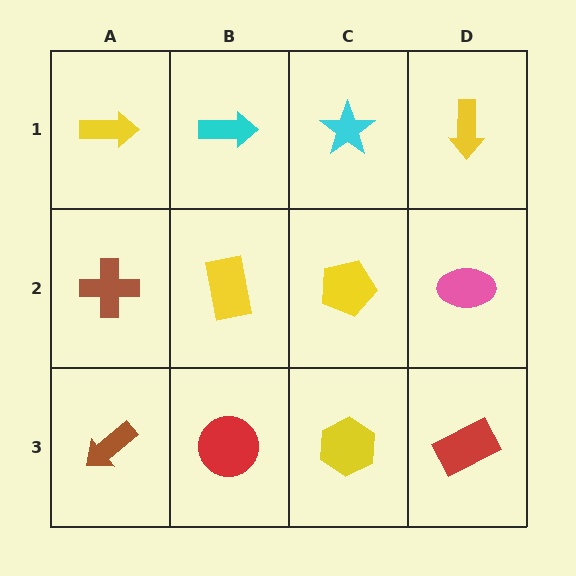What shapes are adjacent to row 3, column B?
A yellow rectangle (row 2, column B), a brown arrow (row 3, column A), a yellow hexagon (row 3, column C).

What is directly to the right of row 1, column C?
A yellow arrow.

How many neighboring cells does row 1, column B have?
3.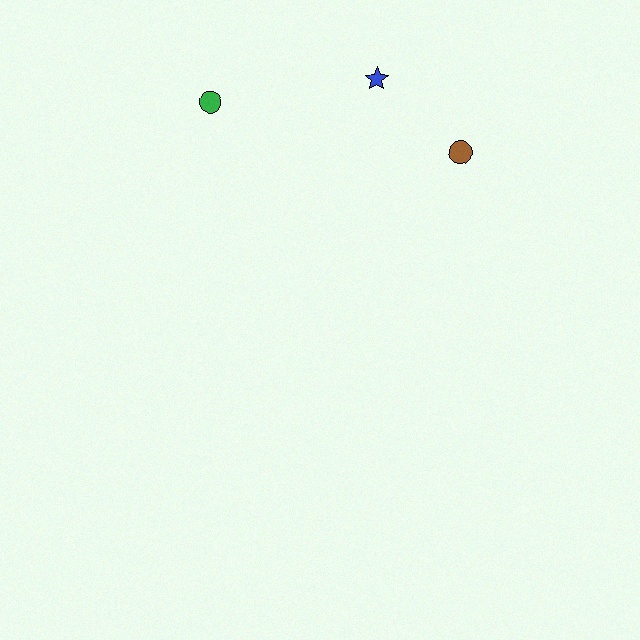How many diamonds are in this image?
There are no diamonds.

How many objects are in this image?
There are 3 objects.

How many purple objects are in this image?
There are no purple objects.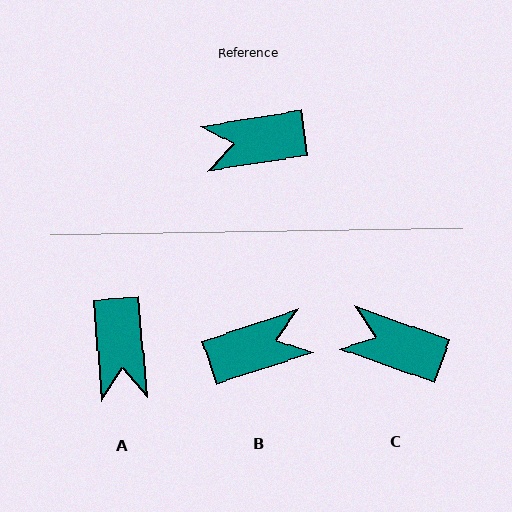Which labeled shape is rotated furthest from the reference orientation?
B, about 171 degrees away.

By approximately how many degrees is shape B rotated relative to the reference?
Approximately 171 degrees clockwise.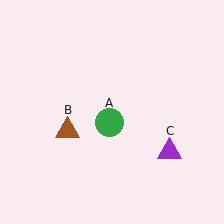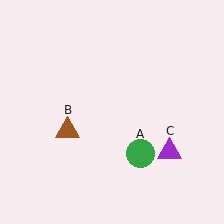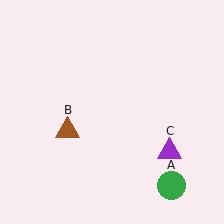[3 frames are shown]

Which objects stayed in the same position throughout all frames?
Brown triangle (object B) and purple triangle (object C) remained stationary.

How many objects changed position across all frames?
1 object changed position: green circle (object A).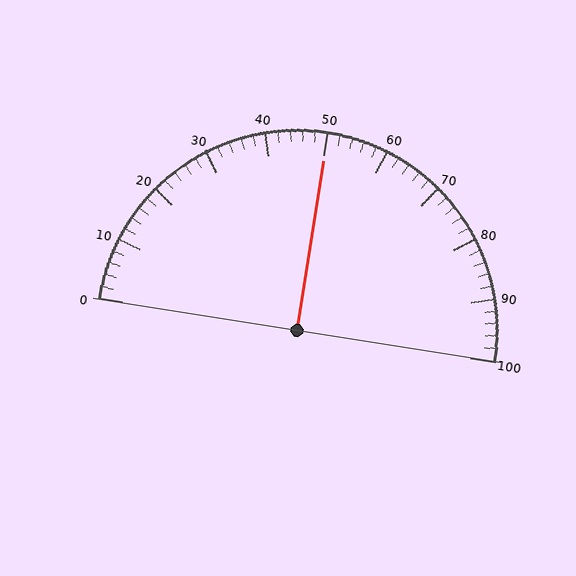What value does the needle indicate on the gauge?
The needle indicates approximately 50.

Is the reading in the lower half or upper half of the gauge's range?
The reading is in the upper half of the range (0 to 100).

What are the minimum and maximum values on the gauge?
The gauge ranges from 0 to 100.